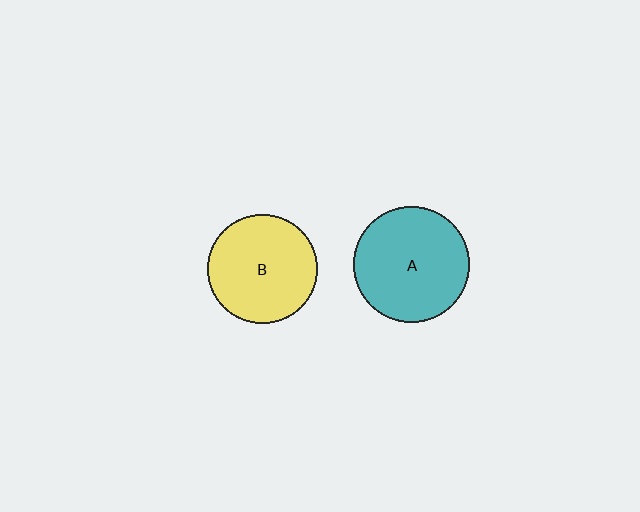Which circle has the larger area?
Circle A (teal).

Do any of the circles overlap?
No, none of the circles overlap.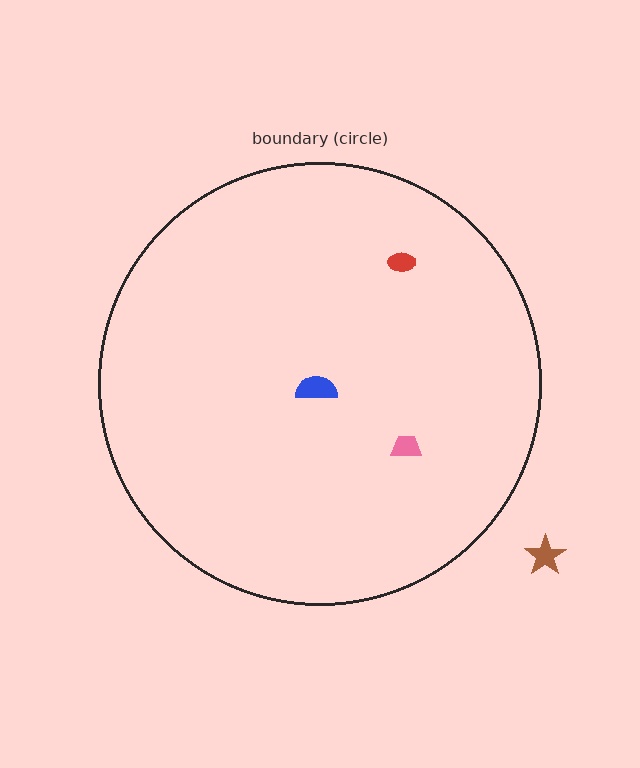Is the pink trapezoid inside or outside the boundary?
Inside.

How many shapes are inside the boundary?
3 inside, 1 outside.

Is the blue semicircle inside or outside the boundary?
Inside.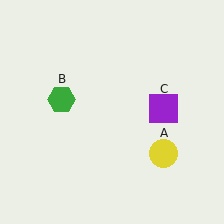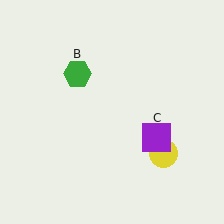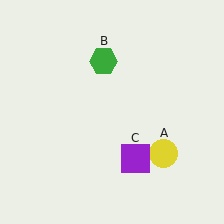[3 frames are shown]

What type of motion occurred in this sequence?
The green hexagon (object B), purple square (object C) rotated clockwise around the center of the scene.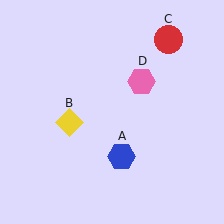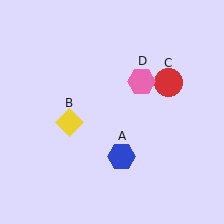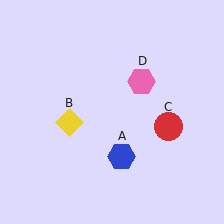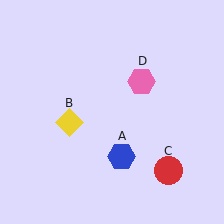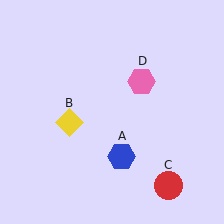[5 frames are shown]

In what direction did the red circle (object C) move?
The red circle (object C) moved down.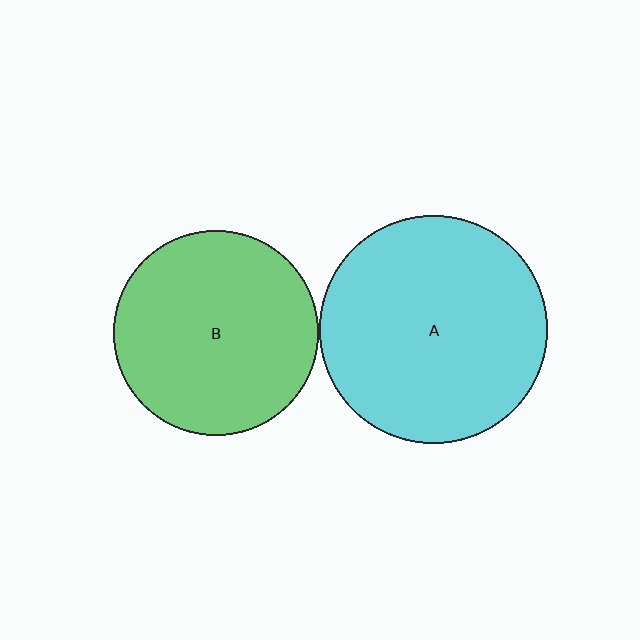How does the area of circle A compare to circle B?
Approximately 1.2 times.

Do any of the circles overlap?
No, none of the circles overlap.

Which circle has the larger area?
Circle A (cyan).